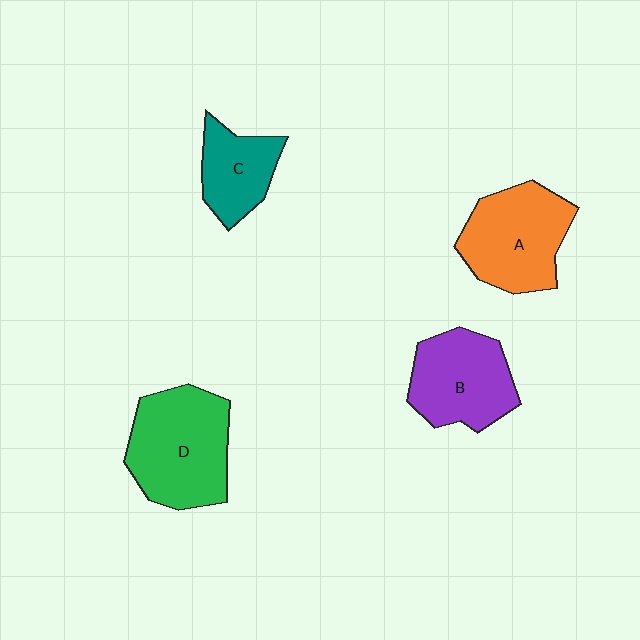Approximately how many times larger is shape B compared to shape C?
Approximately 1.4 times.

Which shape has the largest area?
Shape D (green).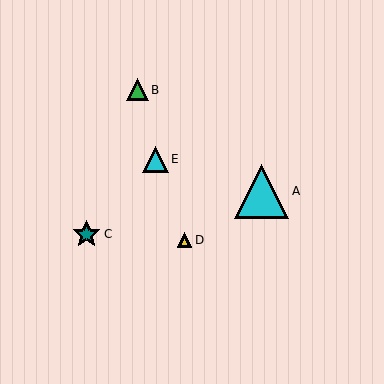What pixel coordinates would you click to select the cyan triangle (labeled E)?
Click at (155, 159) to select the cyan triangle E.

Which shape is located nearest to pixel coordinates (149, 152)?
The cyan triangle (labeled E) at (155, 159) is nearest to that location.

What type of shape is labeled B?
Shape B is a green triangle.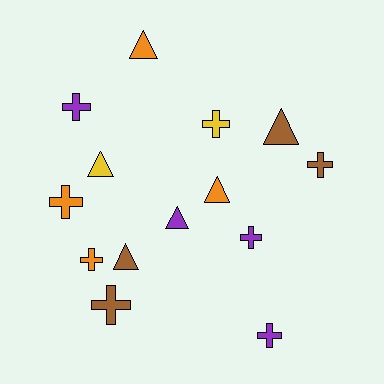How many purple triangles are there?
There is 1 purple triangle.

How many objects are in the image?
There are 14 objects.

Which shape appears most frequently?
Cross, with 8 objects.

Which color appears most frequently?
Brown, with 4 objects.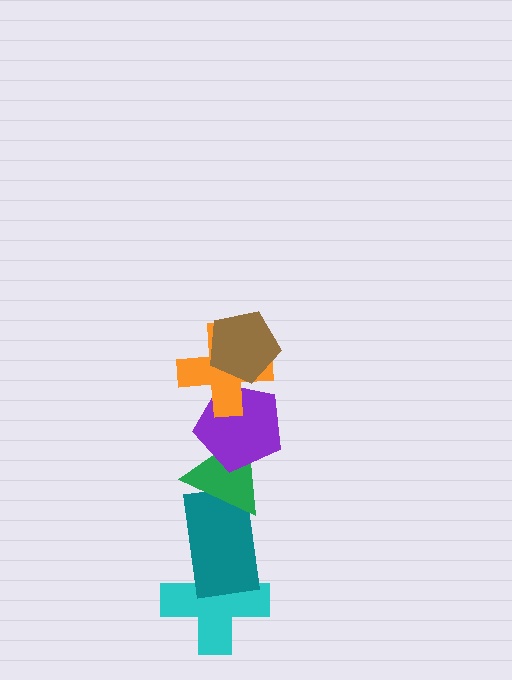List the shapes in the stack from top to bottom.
From top to bottom: the brown pentagon, the orange cross, the purple pentagon, the green triangle, the teal rectangle, the cyan cross.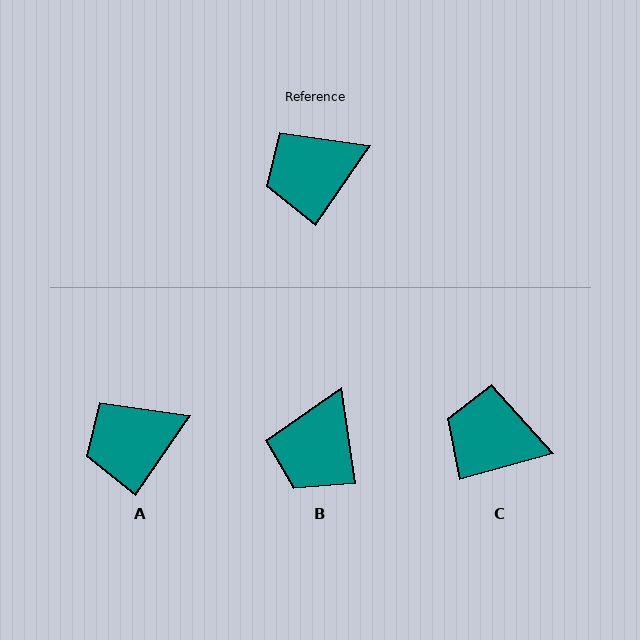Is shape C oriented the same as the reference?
No, it is off by about 40 degrees.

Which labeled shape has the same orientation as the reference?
A.